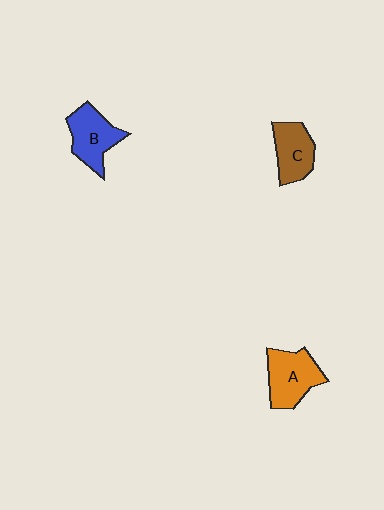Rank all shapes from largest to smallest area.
From largest to smallest: A (orange), B (blue), C (brown).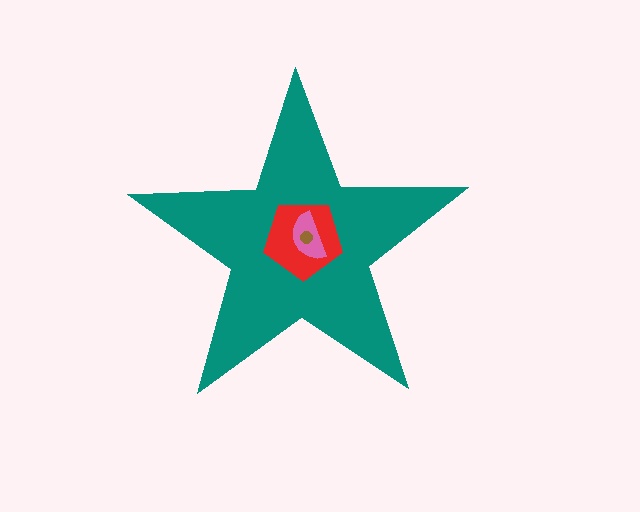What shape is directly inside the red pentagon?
The pink semicircle.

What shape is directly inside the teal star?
The red pentagon.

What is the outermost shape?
The teal star.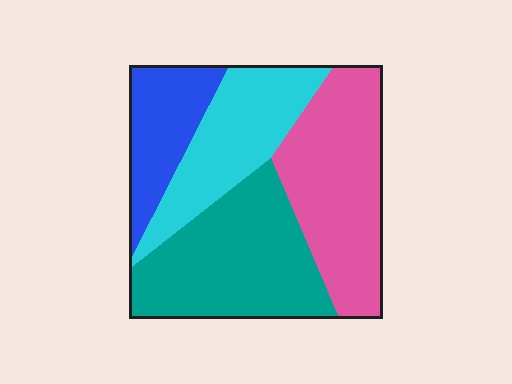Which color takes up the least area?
Blue, at roughly 15%.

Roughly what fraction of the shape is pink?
Pink covers 31% of the shape.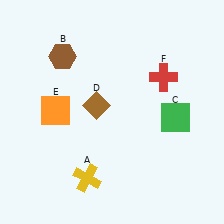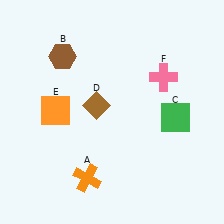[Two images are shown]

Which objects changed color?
A changed from yellow to orange. F changed from red to pink.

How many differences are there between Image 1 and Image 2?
There are 2 differences between the two images.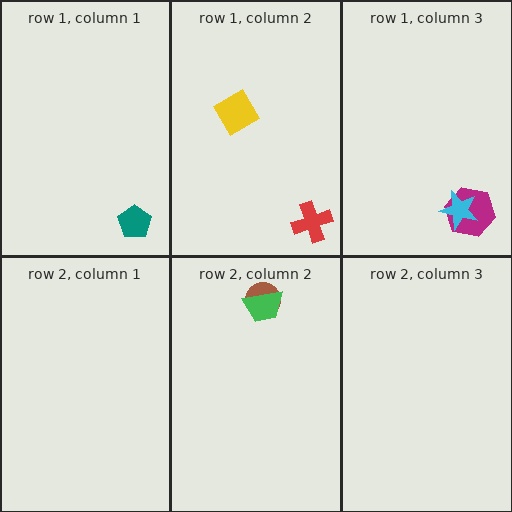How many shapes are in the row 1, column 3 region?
2.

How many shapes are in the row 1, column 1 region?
1.